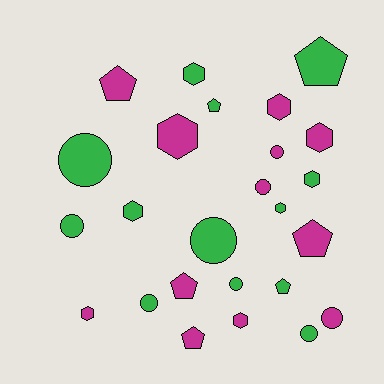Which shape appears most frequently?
Circle, with 9 objects.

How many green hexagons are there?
There are 4 green hexagons.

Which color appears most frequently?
Green, with 13 objects.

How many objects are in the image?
There are 25 objects.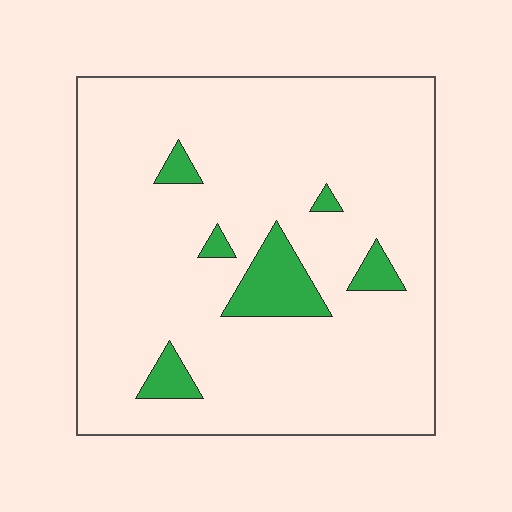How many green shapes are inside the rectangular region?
6.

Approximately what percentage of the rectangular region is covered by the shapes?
Approximately 10%.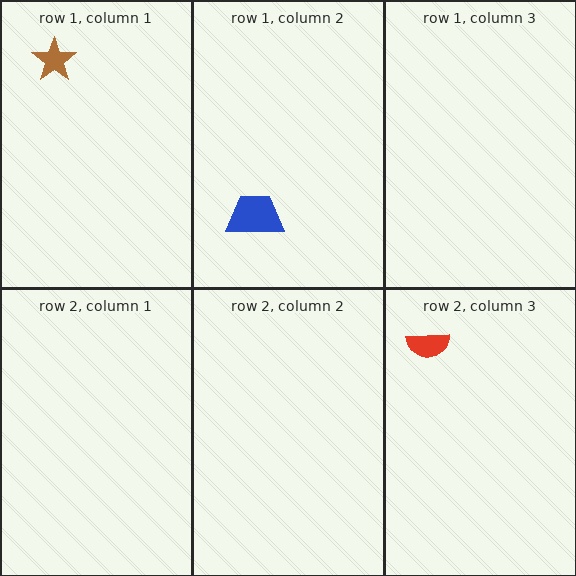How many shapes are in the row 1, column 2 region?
1.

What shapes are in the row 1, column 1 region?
The brown star.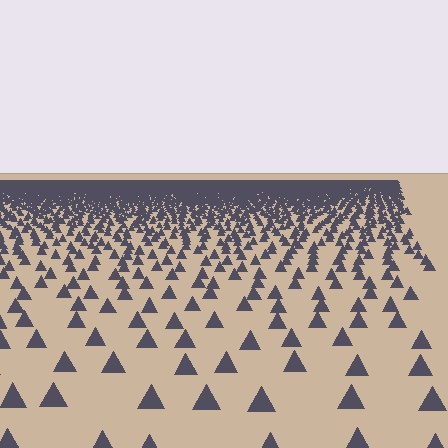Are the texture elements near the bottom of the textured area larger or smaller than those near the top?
Larger. Near the bottom, elements are closer to the viewer and appear at a bigger on-screen size.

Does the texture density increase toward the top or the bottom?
Density increases toward the top.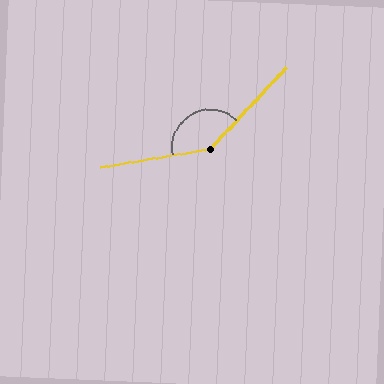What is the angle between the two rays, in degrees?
Approximately 143 degrees.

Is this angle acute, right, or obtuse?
It is obtuse.